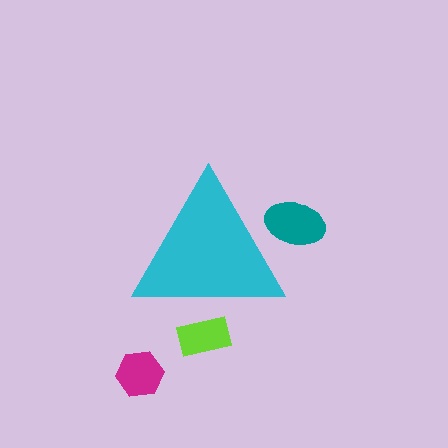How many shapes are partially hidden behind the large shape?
2 shapes are partially hidden.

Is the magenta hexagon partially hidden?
No, the magenta hexagon is fully visible.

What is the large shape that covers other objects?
A cyan triangle.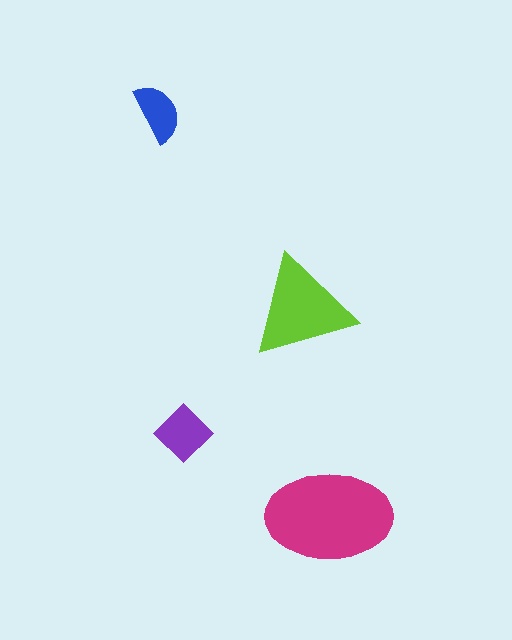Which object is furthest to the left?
The blue semicircle is leftmost.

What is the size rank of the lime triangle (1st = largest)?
2nd.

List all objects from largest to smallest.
The magenta ellipse, the lime triangle, the purple diamond, the blue semicircle.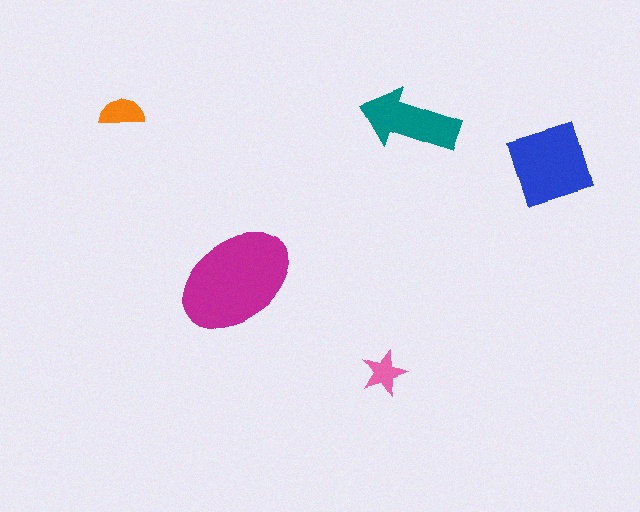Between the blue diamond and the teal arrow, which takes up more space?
The blue diamond.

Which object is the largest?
The magenta ellipse.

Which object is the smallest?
The pink star.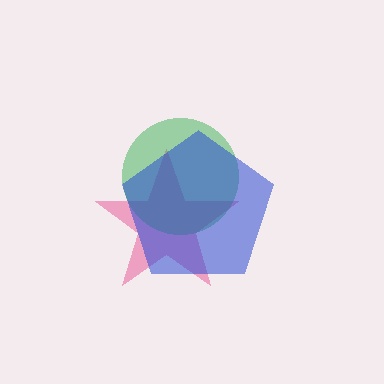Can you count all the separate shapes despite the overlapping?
Yes, there are 3 separate shapes.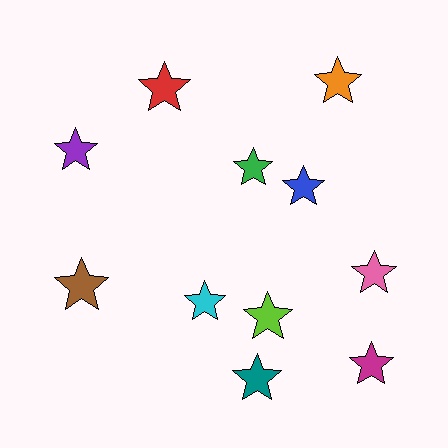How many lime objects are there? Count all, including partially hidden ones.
There is 1 lime object.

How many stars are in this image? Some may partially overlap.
There are 11 stars.